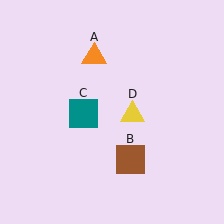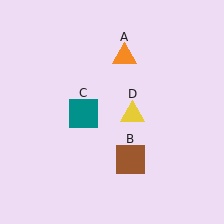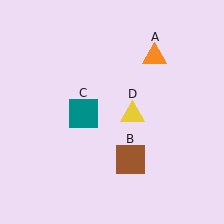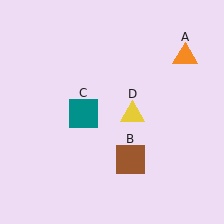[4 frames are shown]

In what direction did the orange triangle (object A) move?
The orange triangle (object A) moved right.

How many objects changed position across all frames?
1 object changed position: orange triangle (object A).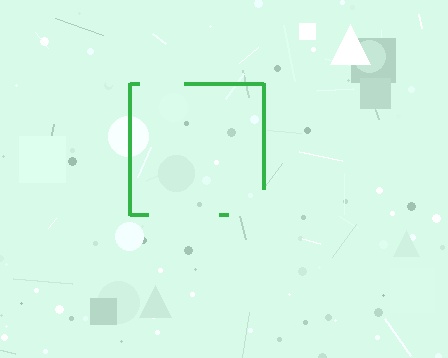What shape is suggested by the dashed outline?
The dashed outline suggests a square.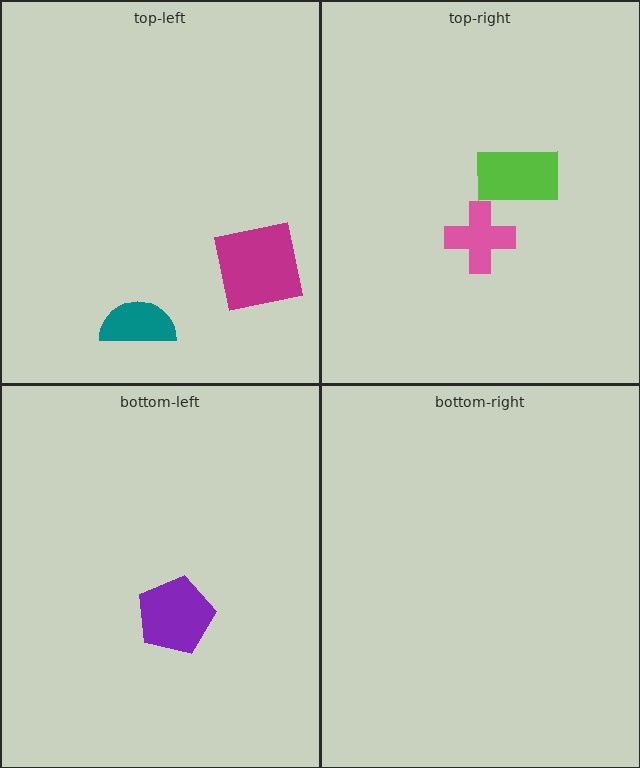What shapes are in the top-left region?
The teal semicircle, the magenta square.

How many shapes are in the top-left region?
2.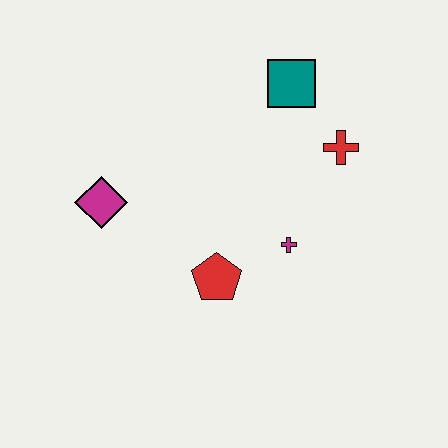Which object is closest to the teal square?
The red cross is closest to the teal square.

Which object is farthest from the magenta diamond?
The red cross is farthest from the magenta diamond.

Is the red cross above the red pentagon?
Yes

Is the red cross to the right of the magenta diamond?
Yes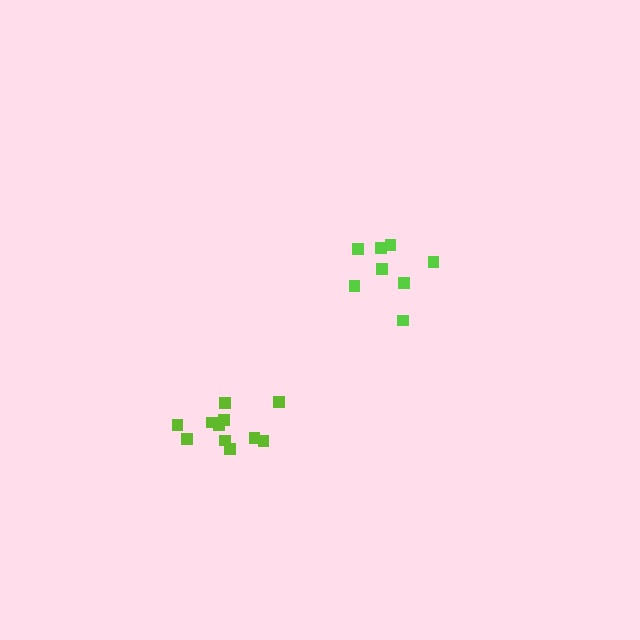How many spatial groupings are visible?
There are 2 spatial groupings.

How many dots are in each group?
Group 1: 8 dots, Group 2: 11 dots (19 total).